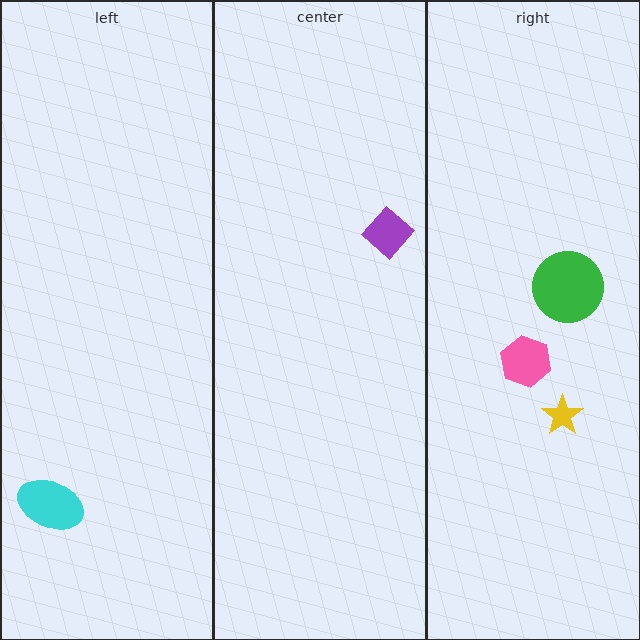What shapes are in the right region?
The green circle, the yellow star, the pink hexagon.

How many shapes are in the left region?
1.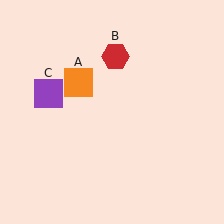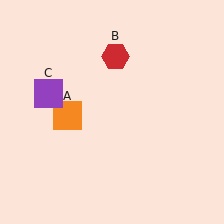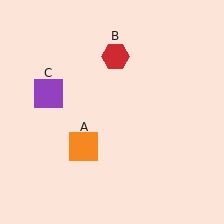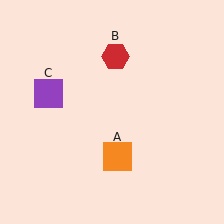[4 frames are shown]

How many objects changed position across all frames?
1 object changed position: orange square (object A).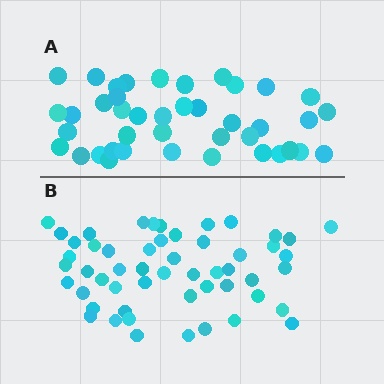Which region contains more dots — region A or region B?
Region B (the bottom region) has more dots.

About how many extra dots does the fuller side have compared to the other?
Region B has roughly 12 or so more dots than region A.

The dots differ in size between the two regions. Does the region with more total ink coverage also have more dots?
No. Region A has more total ink coverage because its dots are larger, but region B actually contains more individual dots. Total area can be misleading — the number of items is what matters here.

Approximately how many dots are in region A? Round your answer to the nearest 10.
About 40 dots. (The exact count is 41, which rounds to 40.)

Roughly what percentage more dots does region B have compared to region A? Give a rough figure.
About 30% more.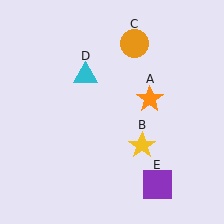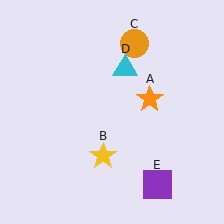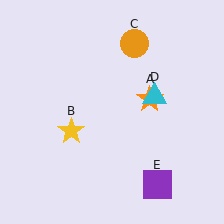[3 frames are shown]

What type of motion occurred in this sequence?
The yellow star (object B), cyan triangle (object D) rotated clockwise around the center of the scene.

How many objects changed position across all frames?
2 objects changed position: yellow star (object B), cyan triangle (object D).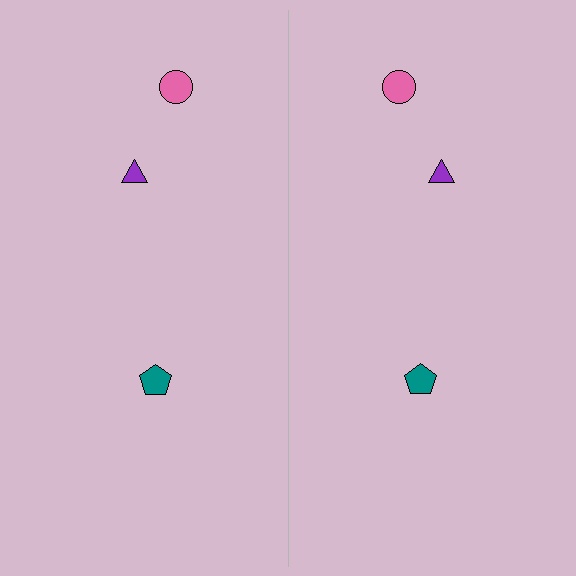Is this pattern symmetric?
Yes, this pattern has bilateral (reflection) symmetry.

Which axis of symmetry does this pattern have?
The pattern has a vertical axis of symmetry running through the center of the image.